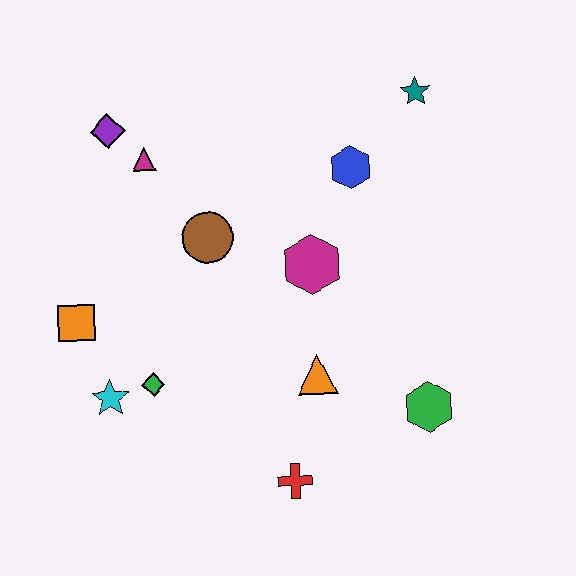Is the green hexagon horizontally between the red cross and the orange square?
No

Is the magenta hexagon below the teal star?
Yes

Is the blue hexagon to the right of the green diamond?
Yes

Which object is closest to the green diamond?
The cyan star is closest to the green diamond.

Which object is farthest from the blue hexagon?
The cyan star is farthest from the blue hexagon.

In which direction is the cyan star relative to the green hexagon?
The cyan star is to the left of the green hexagon.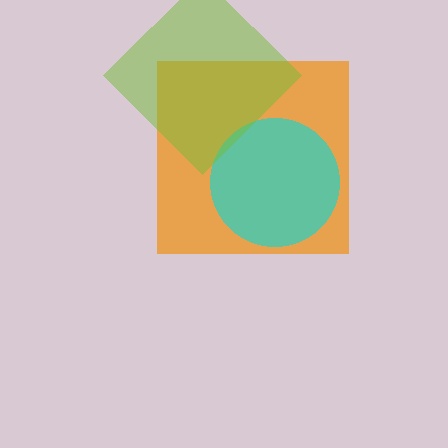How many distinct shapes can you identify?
There are 3 distinct shapes: an orange square, a cyan circle, a lime diamond.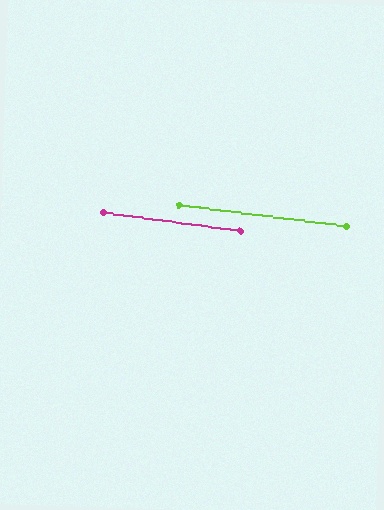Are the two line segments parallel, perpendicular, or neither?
Parallel — their directions differ by only 0.2°.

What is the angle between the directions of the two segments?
Approximately 0 degrees.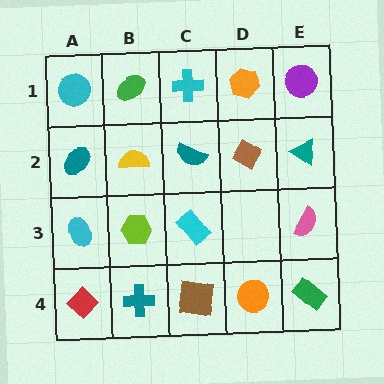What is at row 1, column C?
A cyan cross.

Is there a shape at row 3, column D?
No, that cell is empty.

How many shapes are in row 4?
5 shapes.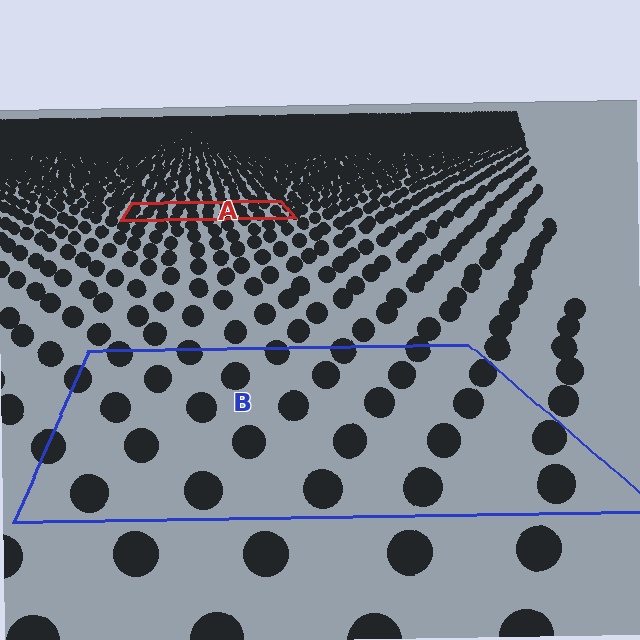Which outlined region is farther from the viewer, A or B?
Region A is farther from the viewer — the texture elements inside it appear smaller and more densely packed.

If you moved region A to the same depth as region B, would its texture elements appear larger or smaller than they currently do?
They would appear larger. At a closer depth, the same texture elements are projected at a bigger on-screen size.